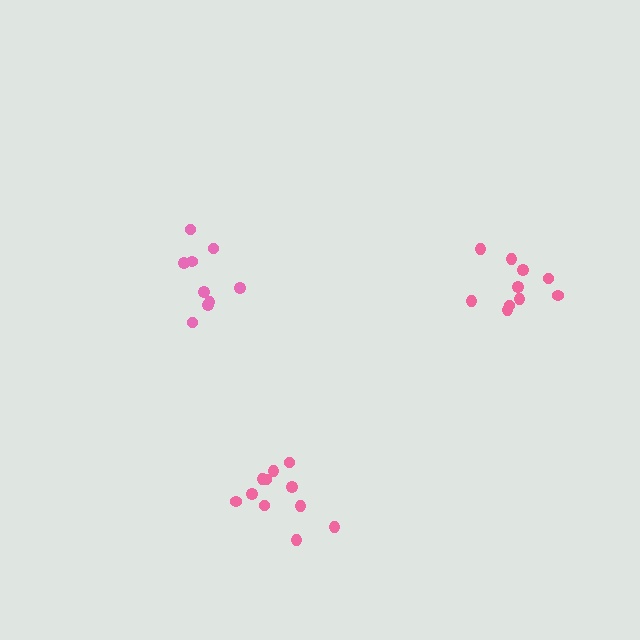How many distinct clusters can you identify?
There are 3 distinct clusters.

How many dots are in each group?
Group 1: 9 dots, Group 2: 11 dots, Group 3: 10 dots (30 total).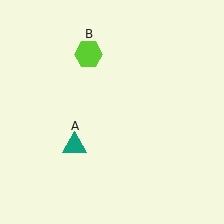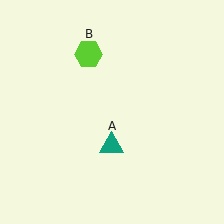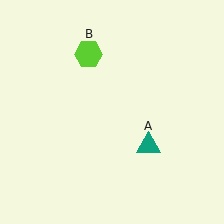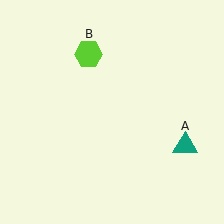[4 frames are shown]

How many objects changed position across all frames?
1 object changed position: teal triangle (object A).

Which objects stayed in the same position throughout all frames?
Lime hexagon (object B) remained stationary.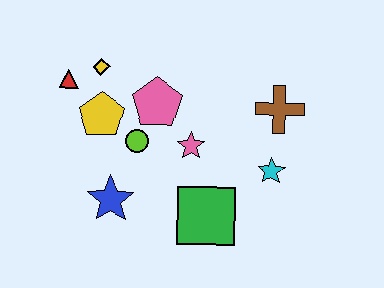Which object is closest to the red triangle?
The yellow diamond is closest to the red triangle.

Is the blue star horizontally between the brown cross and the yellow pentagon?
Yes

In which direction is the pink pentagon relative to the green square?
The pink pentagon is above the green square.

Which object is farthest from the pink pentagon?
The cyan star is farthest from the pink pentagon.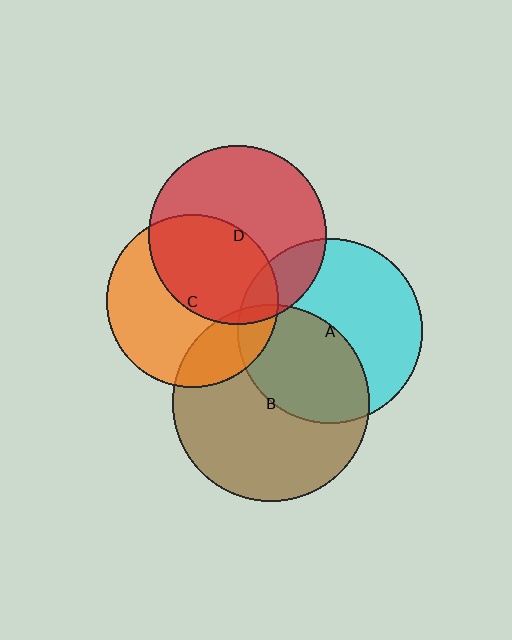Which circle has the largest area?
Circle B (brown).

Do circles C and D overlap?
Yes.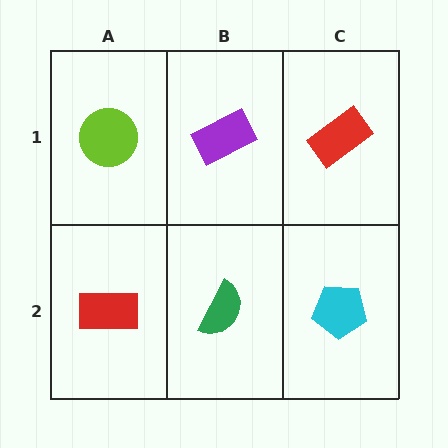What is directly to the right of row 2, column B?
A cyan pentagon.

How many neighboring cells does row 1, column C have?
2.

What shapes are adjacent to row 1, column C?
A cyan pentagon (row 2, column C), a purple rectangle (row 1, column B).